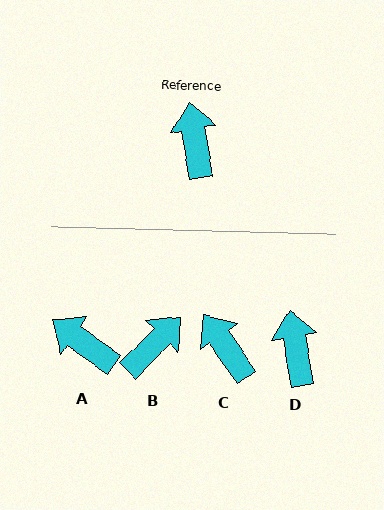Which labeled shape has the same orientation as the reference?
D.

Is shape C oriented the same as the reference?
No, it is off by about 25 degrees.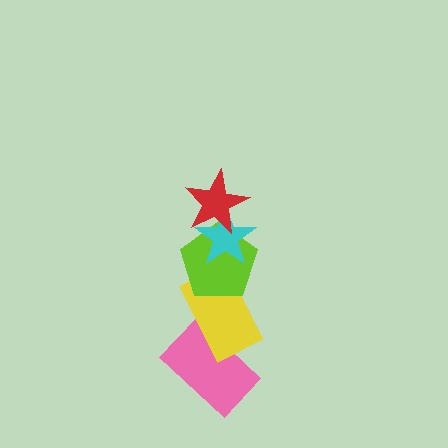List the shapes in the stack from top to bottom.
From top to bottom: the red star, the cyan star, the lime pentagon, the yellow rectangle, the pink rectangle.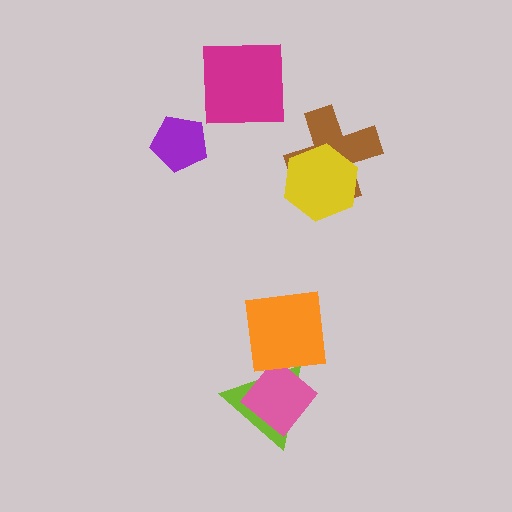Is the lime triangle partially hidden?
Yes, it is partially covered by another shape.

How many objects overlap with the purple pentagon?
0 objects overlap with the purple pentagon.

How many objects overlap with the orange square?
1 object overlaps with the orange square.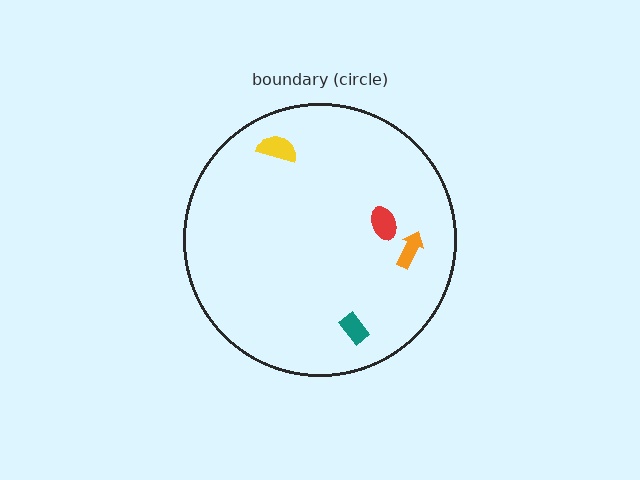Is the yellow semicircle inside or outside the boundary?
Inside.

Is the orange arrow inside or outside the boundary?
Inside.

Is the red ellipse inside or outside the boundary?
Inside.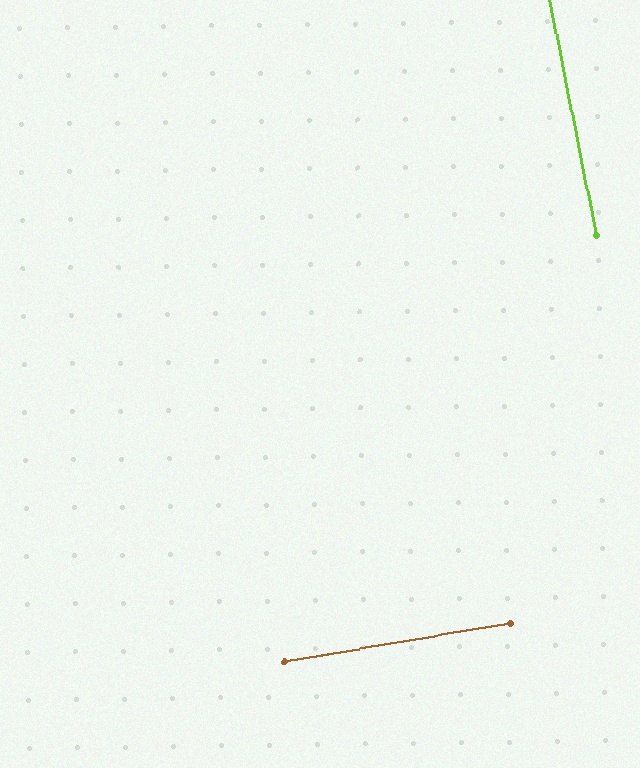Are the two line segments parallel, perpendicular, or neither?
Perpendicular — they meet at approximately 88°.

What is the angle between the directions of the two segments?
Approximately 88 degrees.